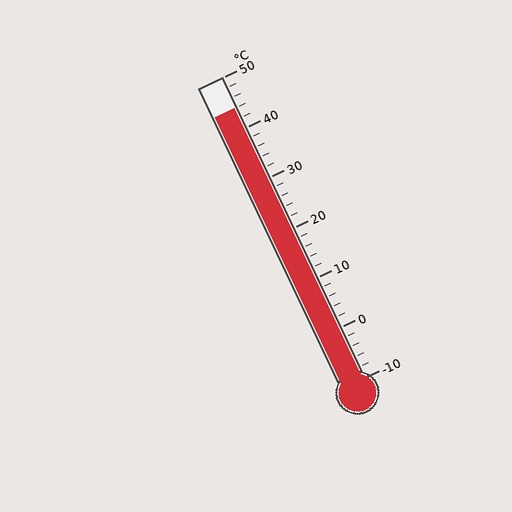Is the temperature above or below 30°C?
The temperature is above 30°C.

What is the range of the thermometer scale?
The thermometer scale ranges from -10°C to 50°C.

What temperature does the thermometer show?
The thermometer shows approximately 44°C.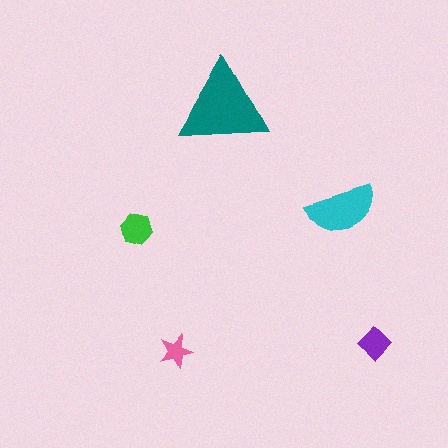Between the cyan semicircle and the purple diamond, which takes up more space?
The cyan semicircle.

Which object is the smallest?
The pink star.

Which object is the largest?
The teal triangle.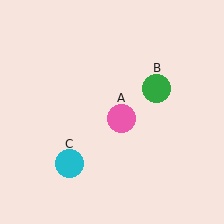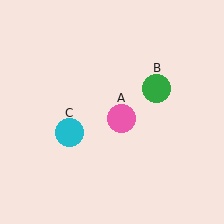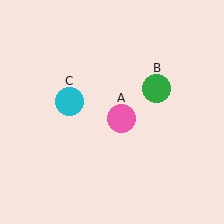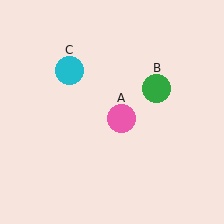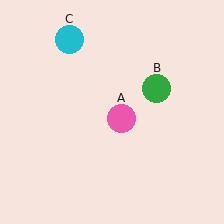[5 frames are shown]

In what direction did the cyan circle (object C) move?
The cyan circle (object C) moved up.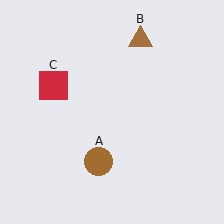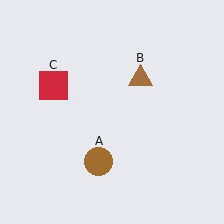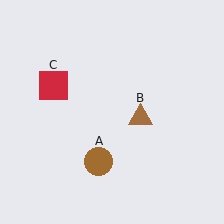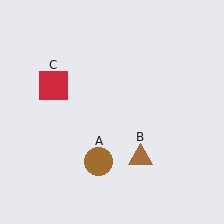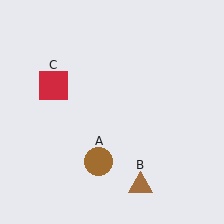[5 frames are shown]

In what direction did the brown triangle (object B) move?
The brown triangle (object B) moved down.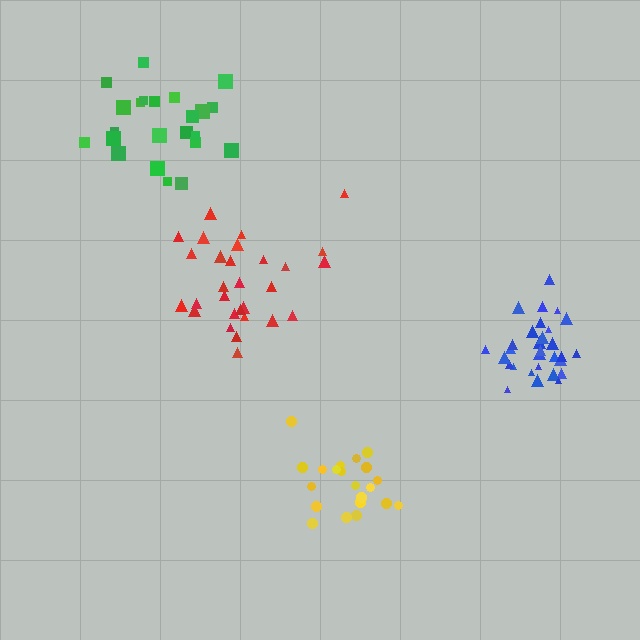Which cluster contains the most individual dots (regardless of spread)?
Blue (30).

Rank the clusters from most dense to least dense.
blue, yellow, red, green.